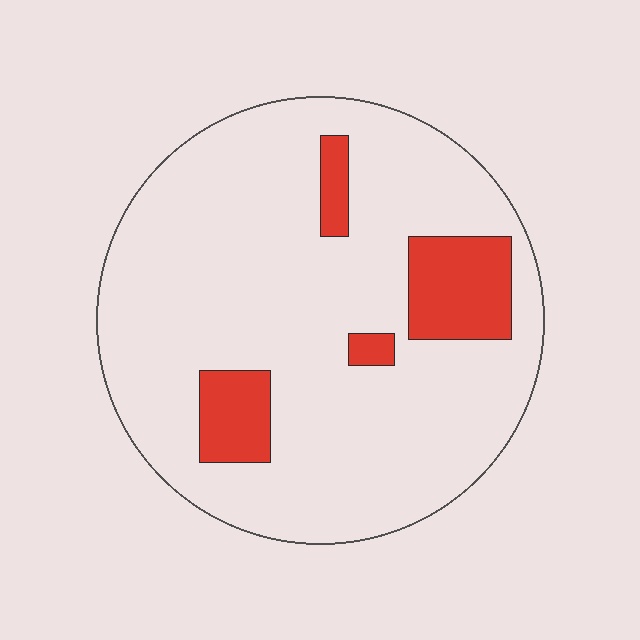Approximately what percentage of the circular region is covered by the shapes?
Approximately 15%.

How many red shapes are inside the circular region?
4.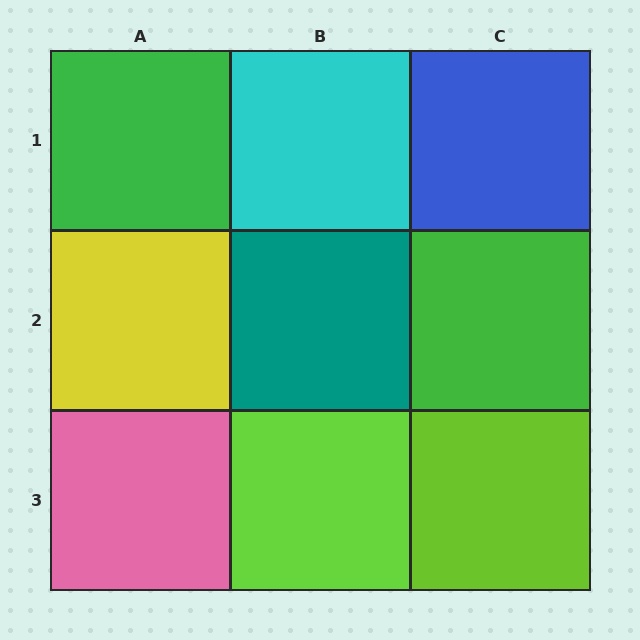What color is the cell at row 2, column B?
Teal.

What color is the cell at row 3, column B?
Lime.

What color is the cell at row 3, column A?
Pink.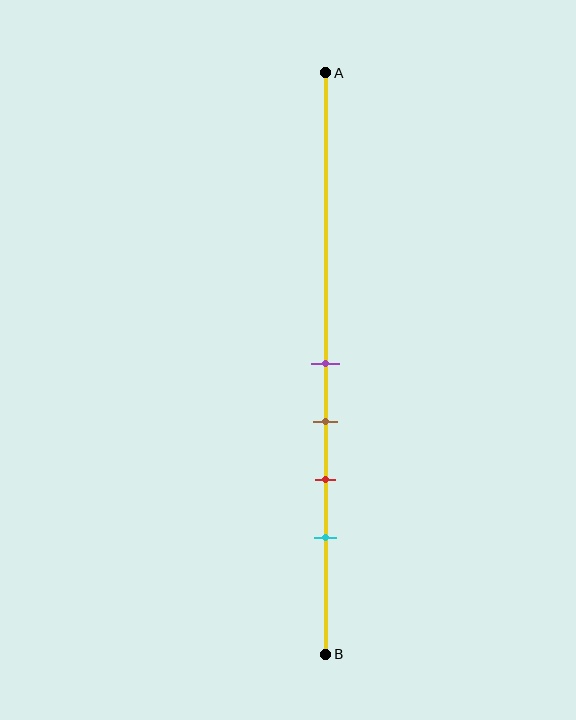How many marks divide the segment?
There are 4 marks dividing the segment.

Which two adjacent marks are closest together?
The purple and brown marks are the closest adjacent pair.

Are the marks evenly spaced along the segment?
Yes, the marks are approximately evenly spaced.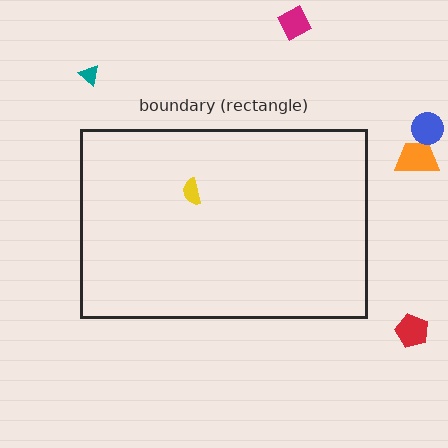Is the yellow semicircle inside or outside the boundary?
Inside.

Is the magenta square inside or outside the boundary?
Outside.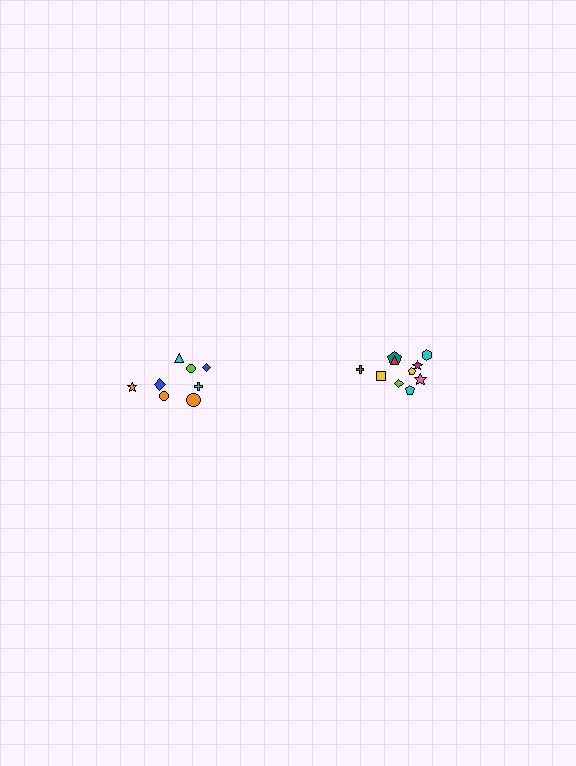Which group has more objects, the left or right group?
The right group.